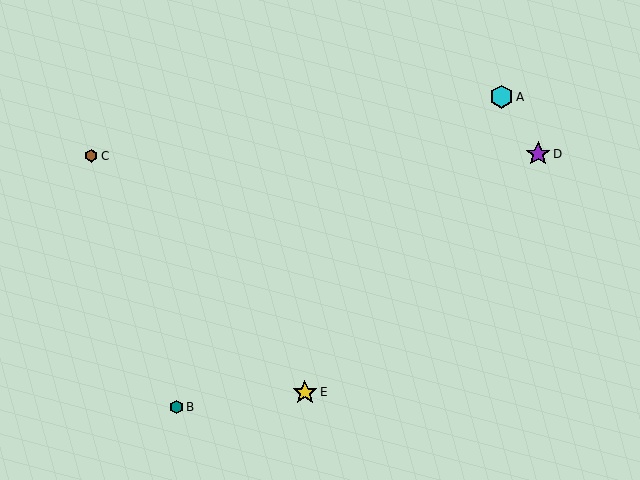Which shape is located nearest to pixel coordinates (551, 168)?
The purple star (labeled D) at (538, 154) is nearest to that location.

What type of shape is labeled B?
Shape B is a teal hexagon.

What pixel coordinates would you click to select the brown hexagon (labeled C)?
Click at (91, 156) to select the brown hexagon C.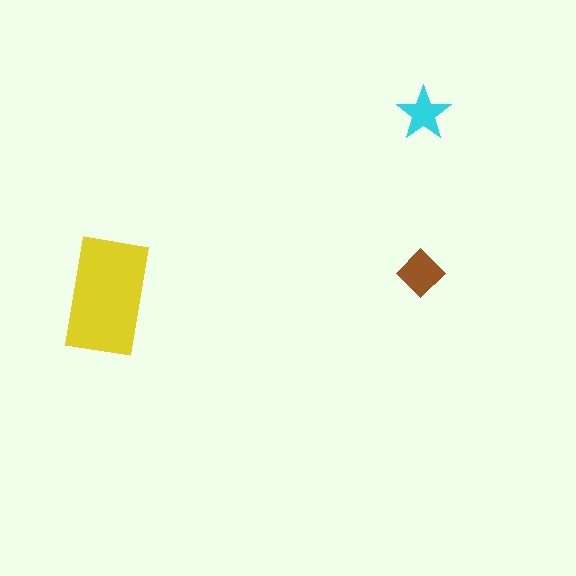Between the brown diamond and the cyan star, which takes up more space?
The brown diamond.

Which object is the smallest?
The cyan star.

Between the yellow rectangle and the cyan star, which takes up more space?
The yellow rectangle.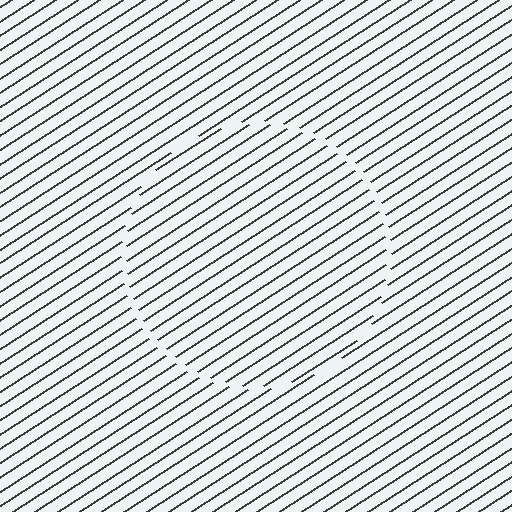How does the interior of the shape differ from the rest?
The interior of the shape contains the same grating, shifted by half a period — the contour is defined by the phase discontinuity where line-ends from the inner and outer gratings abut.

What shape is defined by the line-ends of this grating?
An illusory circle. The interior of the shape contains the same grating, shifted by half a period — the contour is defined by the phase discontinuity where line-ends from the inner and outer gratings abut.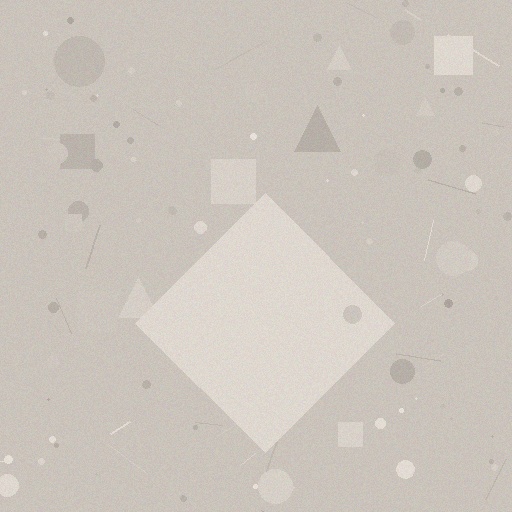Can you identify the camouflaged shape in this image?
The camouflaged shape is a diamond.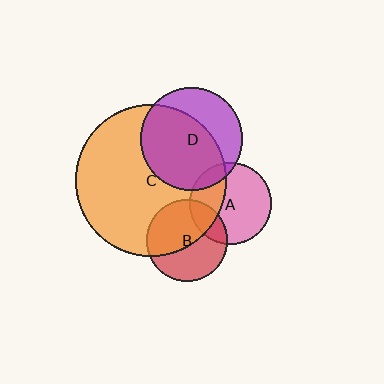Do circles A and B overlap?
Yes.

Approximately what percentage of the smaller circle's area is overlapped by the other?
Approximately 20%.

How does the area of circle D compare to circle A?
Approximately 1.5 times.